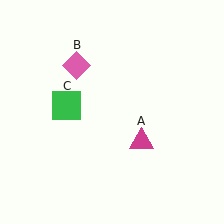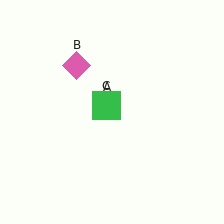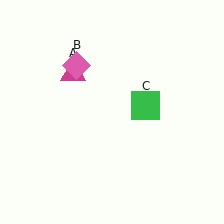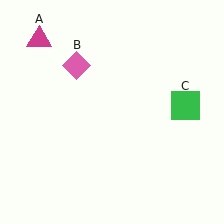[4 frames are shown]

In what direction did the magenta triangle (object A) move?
The magenta triangle (object A) moved up and to the left.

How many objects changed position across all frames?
2 objects changed position: magenta triangle (object A), green square (object C).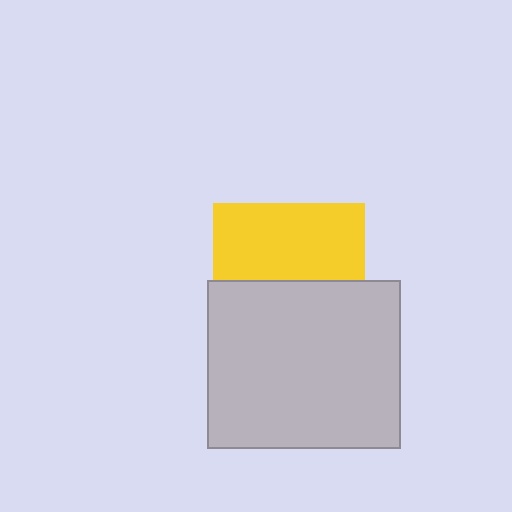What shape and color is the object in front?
The object in front is a light gray rectangle.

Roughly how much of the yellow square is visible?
About half of it is visible (roughly 51%).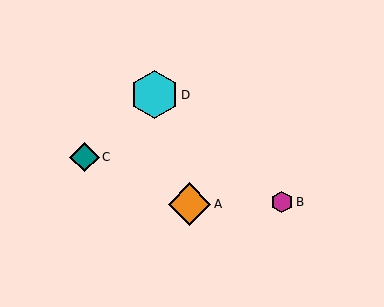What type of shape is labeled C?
Shape C is a teal diamond.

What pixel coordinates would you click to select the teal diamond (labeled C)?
Click at (84, 157) to select the teal diamond C.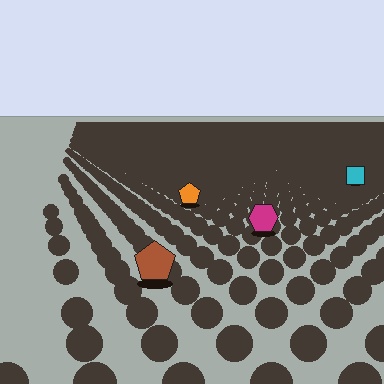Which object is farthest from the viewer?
The cyan square is farthest from the viewer. It appears smaller and the ground texture around it is denser.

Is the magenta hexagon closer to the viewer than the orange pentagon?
Yes. The magenta hexagon is closer — you can tell from the texture gradient: the ground texture is coarser near it.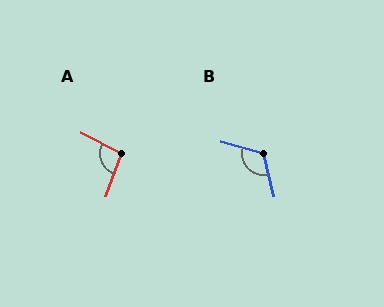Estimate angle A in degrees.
Approximately 97 degrees.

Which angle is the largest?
B, at approximately 119 degrees.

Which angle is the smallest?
A, at approximately 97 degrees.